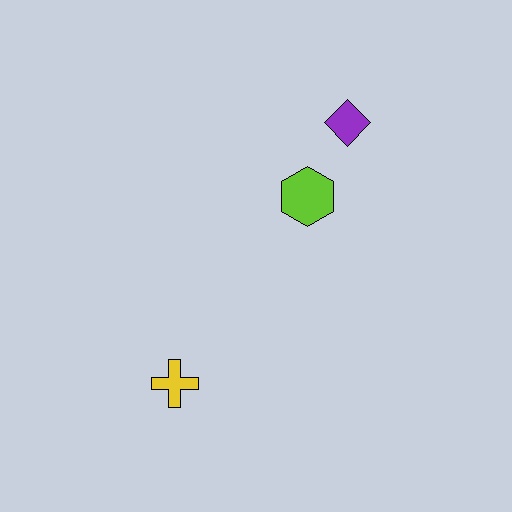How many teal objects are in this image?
There are no teal objects.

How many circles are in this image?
There are no circles.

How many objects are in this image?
There are 3 objects.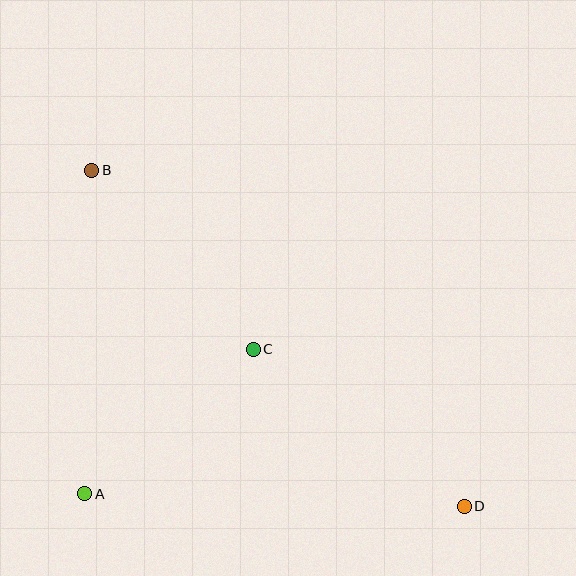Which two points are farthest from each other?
Points B and D are farthest from each other.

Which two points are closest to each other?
Points A and C are closest to each other.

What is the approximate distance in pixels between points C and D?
The distance between C and D is approximately 263 pixels.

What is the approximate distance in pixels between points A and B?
The distance between A and B is approximately 324 pixels.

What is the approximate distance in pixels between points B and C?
The distance between B and C is approximately 242 pixels.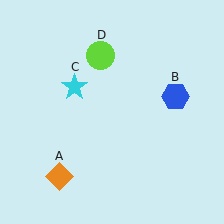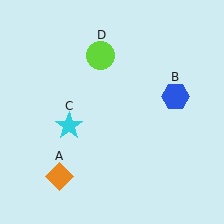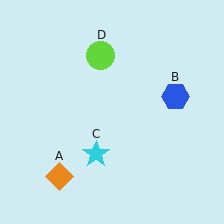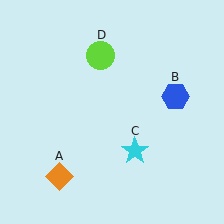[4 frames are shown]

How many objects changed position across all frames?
1 object changed position: cyan star (object C).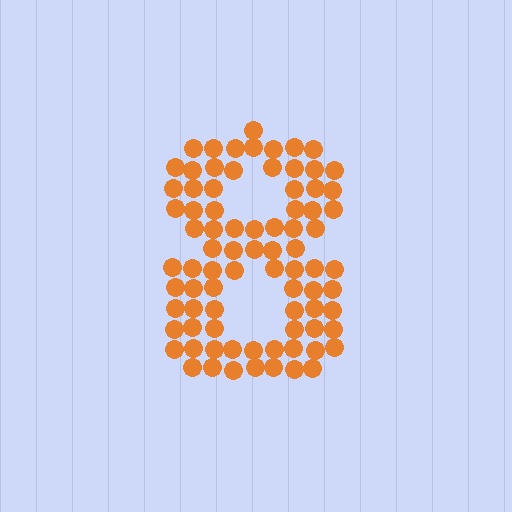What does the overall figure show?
The overall figure shows the digit 8.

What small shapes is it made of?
It is made of small circles.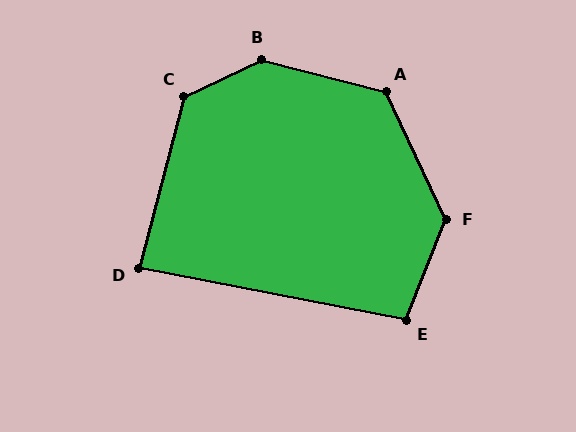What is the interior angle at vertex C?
Approximately 130 degrees (obtuse).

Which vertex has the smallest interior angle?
D, at approximately 86 degrees.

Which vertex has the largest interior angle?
B, at approximately 140 degrees.